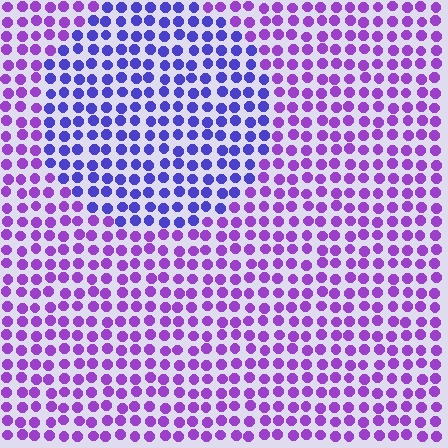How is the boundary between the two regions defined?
The boundary is defined purely by a slight shift in hue (about 36 degrees). Spacing, size, and orientation are identical on both sides.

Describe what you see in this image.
The image is filled with small purple elements in a uniform arrangement. A circle-shaped region is visible where the elements are tinted to a slightly different hue, forming a subtle color boundary.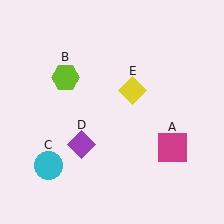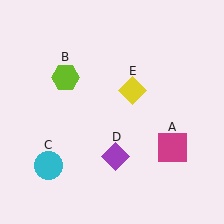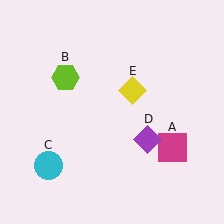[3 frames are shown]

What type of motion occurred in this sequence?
The purple diamond (object D) rotated counterclockwise around the center of the scene.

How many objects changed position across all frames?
1 object changed position: purple diamond (object D).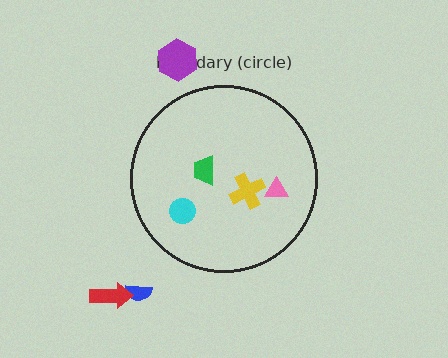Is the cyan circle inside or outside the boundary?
Inside.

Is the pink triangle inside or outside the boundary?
Inside.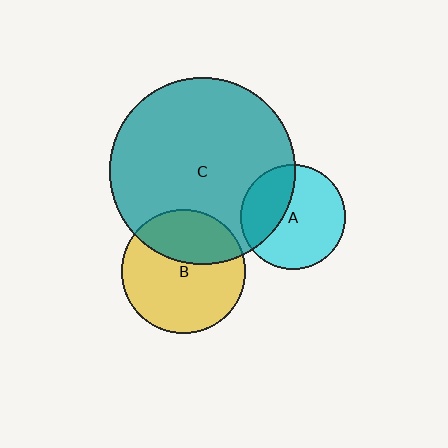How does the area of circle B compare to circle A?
Approximately 1.4 times.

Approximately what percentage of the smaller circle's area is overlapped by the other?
Approximately 35%.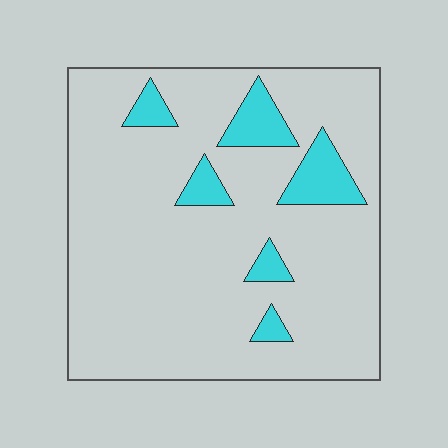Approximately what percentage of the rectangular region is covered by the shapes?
Approximately 10%.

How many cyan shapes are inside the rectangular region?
6.